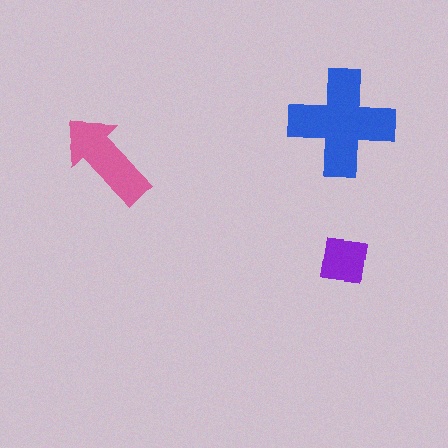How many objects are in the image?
There are 3 objects in the image.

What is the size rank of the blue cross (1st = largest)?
1st.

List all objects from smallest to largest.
The purple square, the pink arrow, the blue cross.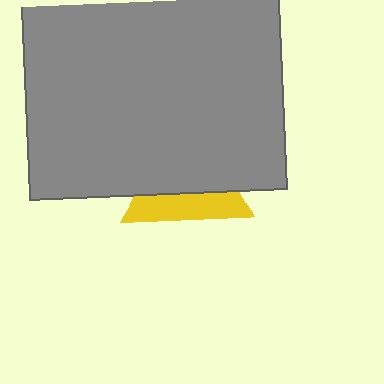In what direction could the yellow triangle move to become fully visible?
The yellow triangle could move down. That would shift it out from behind the gray rectangle entirely.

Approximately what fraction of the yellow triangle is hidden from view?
Roughly 60% of the yellow triangle is hidden behind the gray rectangle.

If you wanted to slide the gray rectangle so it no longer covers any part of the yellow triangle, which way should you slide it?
Slide it up — that is the most direct way to separate the two shapes.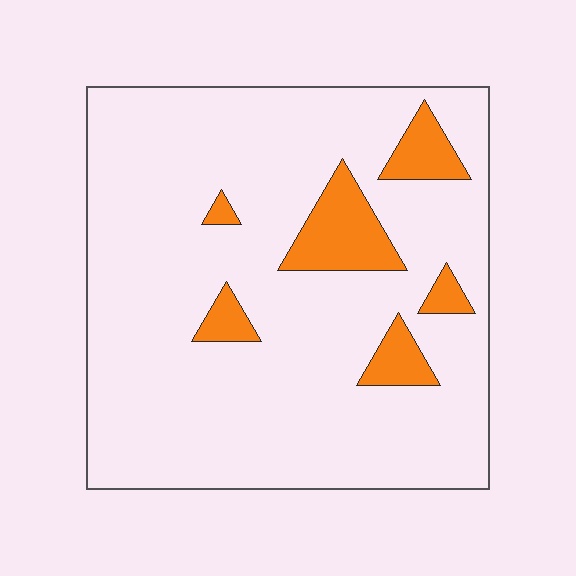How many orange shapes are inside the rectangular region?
6.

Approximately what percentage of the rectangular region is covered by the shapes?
Approximately 10%.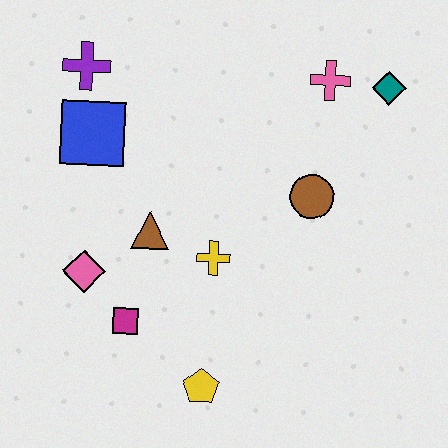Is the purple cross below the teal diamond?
No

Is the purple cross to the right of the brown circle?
No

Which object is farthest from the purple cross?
The yellow pentagon is farthest from the purple cross.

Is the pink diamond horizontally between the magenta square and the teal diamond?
No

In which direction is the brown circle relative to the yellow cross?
The brown circle is to the right of the yellow cross.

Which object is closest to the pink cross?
The teal diamond is closest to the pink cross.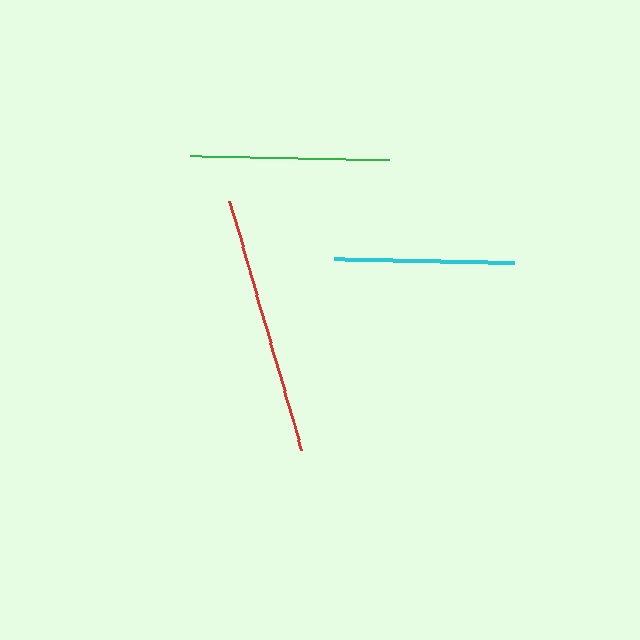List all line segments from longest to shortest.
From longest to shortest: red, green, cyan.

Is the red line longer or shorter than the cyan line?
The red line is longer than the cyan line.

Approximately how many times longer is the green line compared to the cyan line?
The green line is approximately 1.1 times the length of the cyan line.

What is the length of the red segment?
The red segment is approximately 258 pixels long.